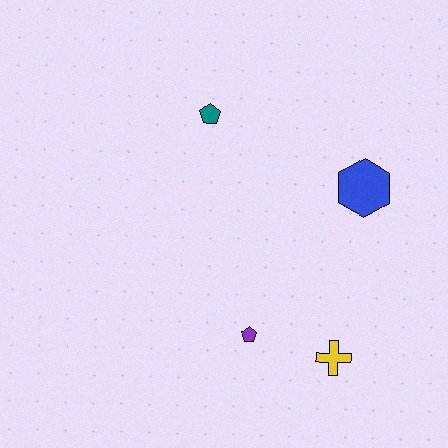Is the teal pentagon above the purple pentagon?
Yes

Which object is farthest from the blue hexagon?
The purple pentagon is farthest from the blue hexagon.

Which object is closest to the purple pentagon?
The yellow cross is closest to the purple pentagon.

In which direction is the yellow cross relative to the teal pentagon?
The yellow cross is below the teal pentagon.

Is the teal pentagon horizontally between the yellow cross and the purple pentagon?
No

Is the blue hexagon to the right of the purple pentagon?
Yes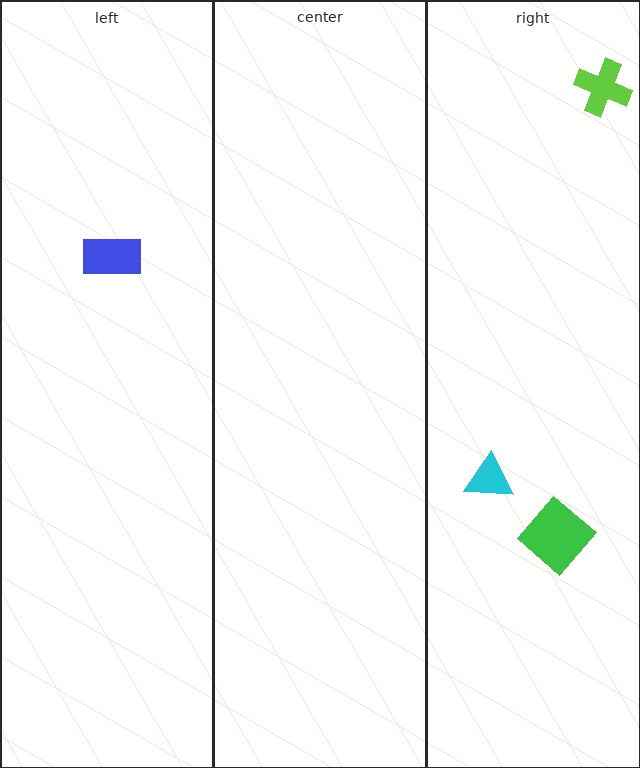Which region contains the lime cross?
The right region.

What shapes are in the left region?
The blue rectangle.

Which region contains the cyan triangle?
The right region.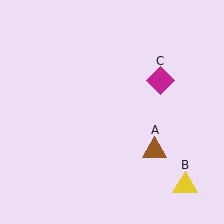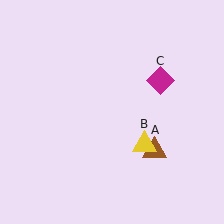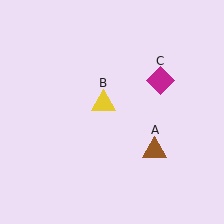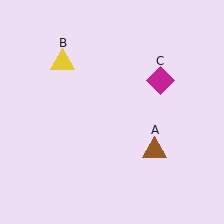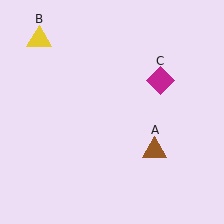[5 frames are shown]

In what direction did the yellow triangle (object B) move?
The yellow triangle (object B) moved up and to the left.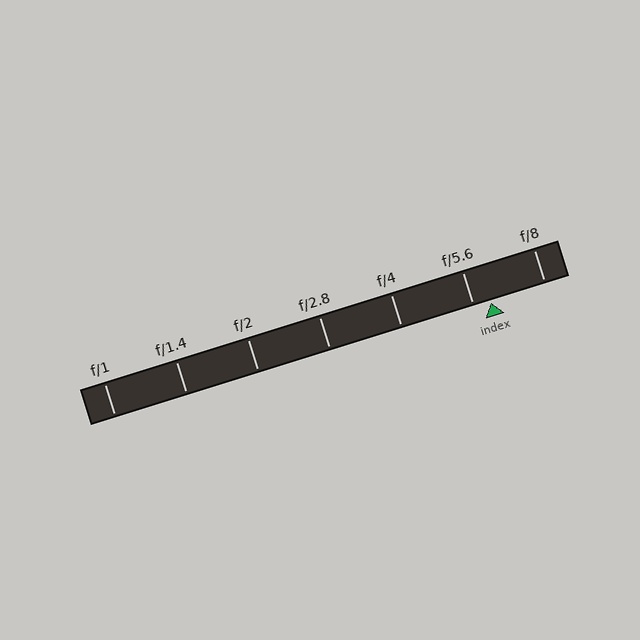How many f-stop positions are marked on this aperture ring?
There are 7 f-stop positions marked.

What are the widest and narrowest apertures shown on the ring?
The widest aperture shown is f/1 and the narrowest is f/8.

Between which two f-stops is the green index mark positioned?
The index mark is between f/5.6 and f/8.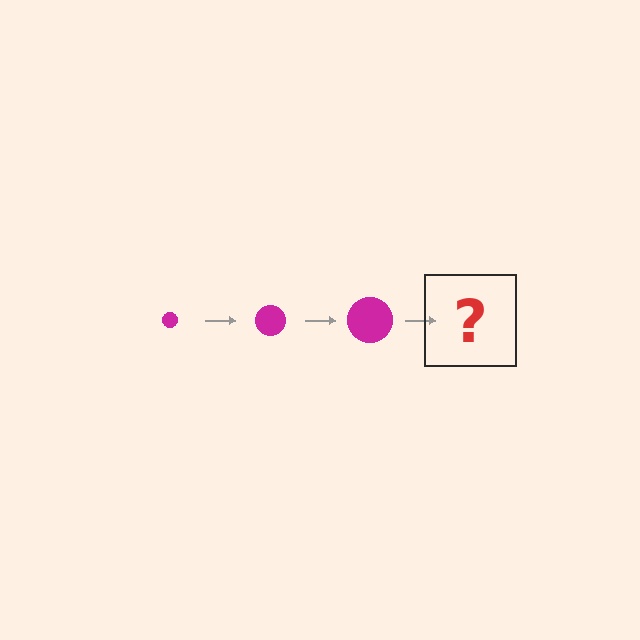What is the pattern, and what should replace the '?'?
The pattern is that the circle gets progressively larger each step. The '?' should be a magenta circle, larger than the previous one.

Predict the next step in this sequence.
The next step is a magenta circle, larger than the previous one.